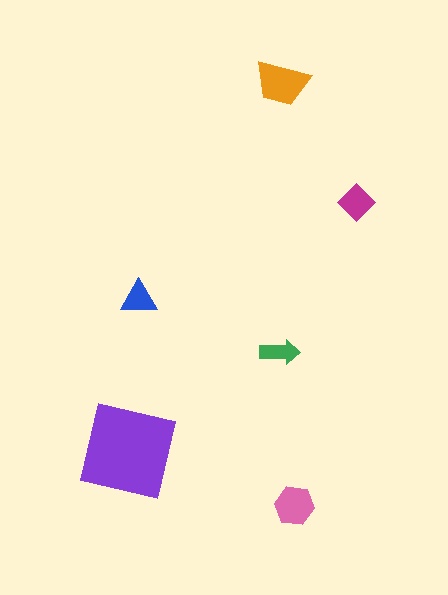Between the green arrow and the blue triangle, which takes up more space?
The blue triangle.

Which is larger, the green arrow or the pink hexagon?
The pink hexagon.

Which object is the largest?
The purple square.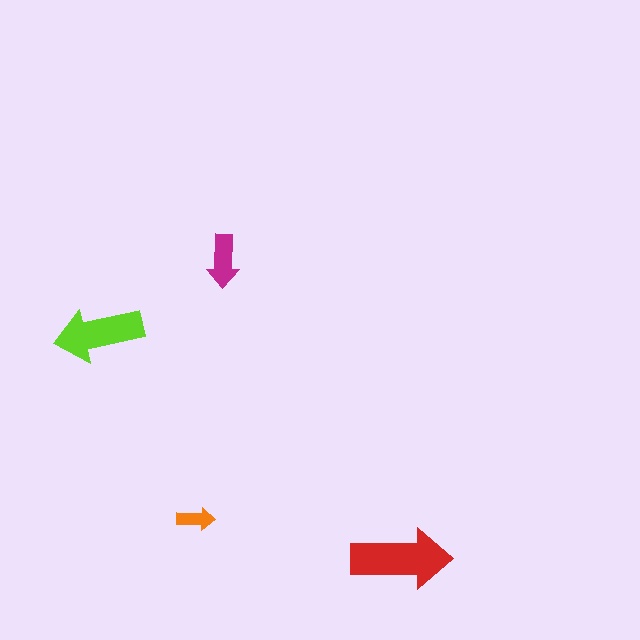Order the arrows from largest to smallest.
the red one, the lime one, the magenta one, the orange one.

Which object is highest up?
The magenta arrow is topmost.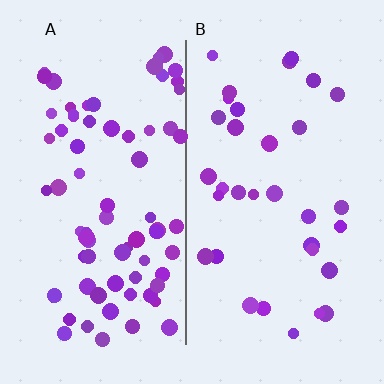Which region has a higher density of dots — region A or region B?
A (the left).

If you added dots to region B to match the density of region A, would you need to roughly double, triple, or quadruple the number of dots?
Approximately double.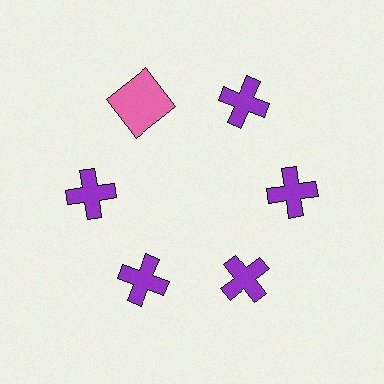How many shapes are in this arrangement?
There are 6 shapes arranged in a ring pattern.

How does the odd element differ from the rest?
It differs in both color (pink instead of purple) and shape (square instead of cross).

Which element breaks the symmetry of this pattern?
The pink square at roughly the 11 o'clock position breaks the symmetry. All other shapes are purple crosses.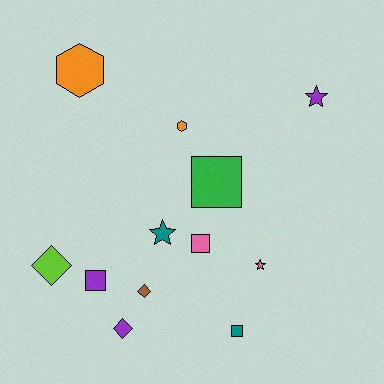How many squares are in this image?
There are 4 squares.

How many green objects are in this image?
There is 1 green object.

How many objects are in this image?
There are 12 objects.